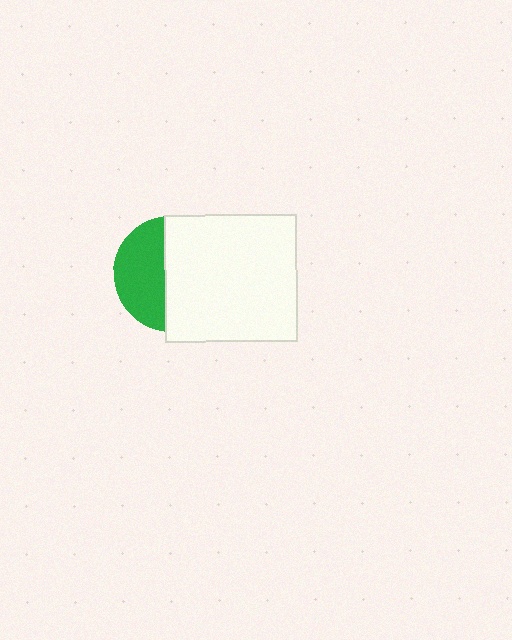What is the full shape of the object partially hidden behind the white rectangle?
The partially hidden object is a green circle.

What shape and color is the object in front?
The object in front is a white rectangle.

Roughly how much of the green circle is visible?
A small part of it is visible (roughly 43%).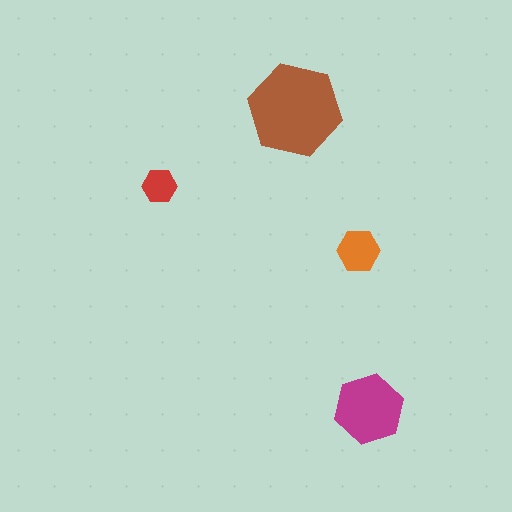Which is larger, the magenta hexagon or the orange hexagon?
The magenta one.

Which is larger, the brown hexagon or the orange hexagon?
The brown one.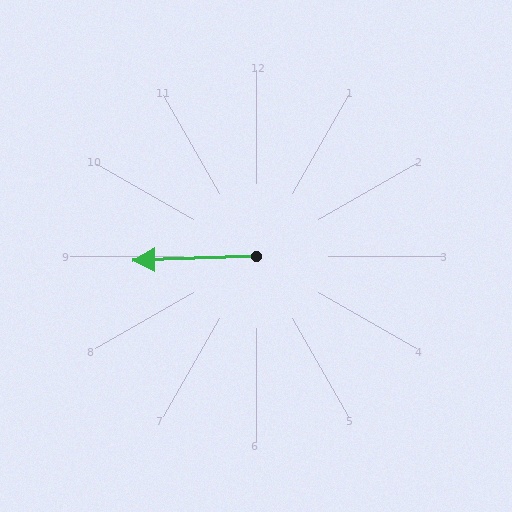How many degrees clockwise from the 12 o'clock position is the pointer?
Approximately 268 degrees.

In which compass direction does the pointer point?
West.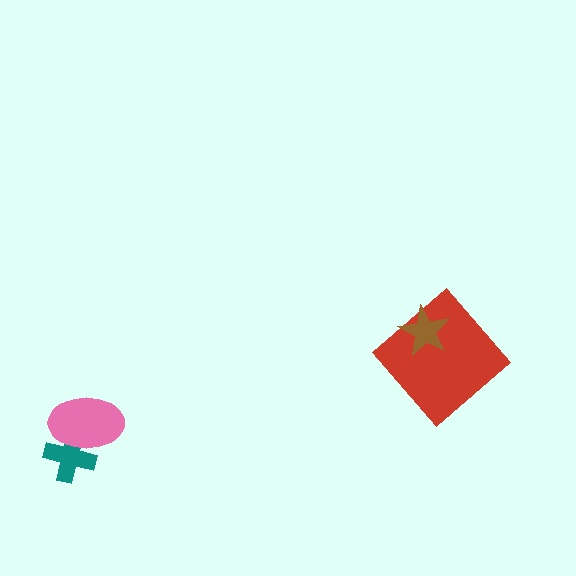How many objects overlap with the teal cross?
1 object overlaps with the teal cross.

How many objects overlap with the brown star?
1 object overlaps with the brown star.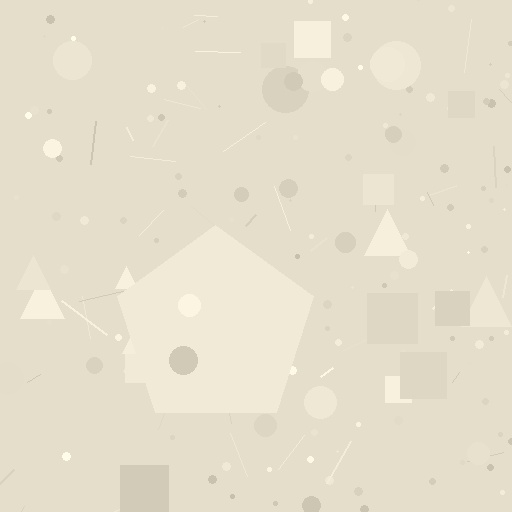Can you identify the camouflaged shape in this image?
The camouflaged shape is a pentagon.